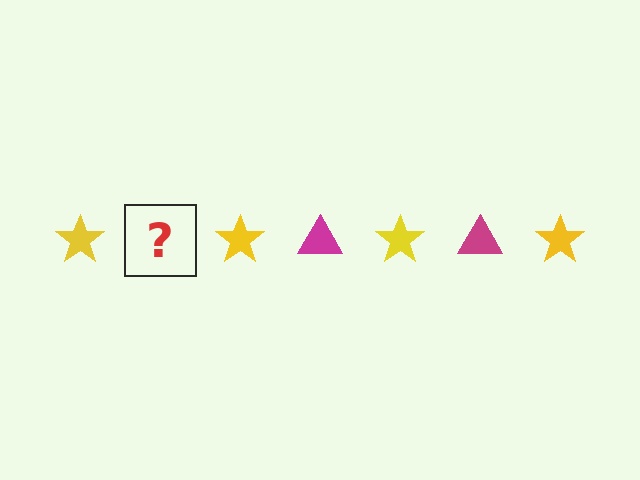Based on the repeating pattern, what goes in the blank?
The blank should be a magenta triangle.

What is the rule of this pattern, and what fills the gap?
The rule is that the pattern alternates between yellow star and magenta triangle. The gap should be filled with a magenta triangle.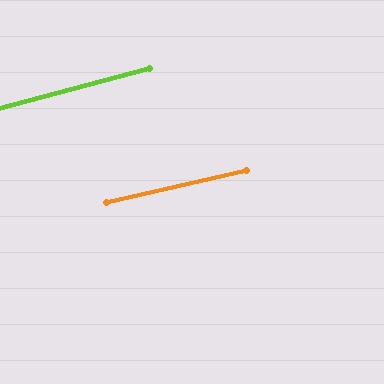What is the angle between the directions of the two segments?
Approximately 2 degrees.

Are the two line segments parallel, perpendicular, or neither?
Parallel — their directions differ by only 1.9°.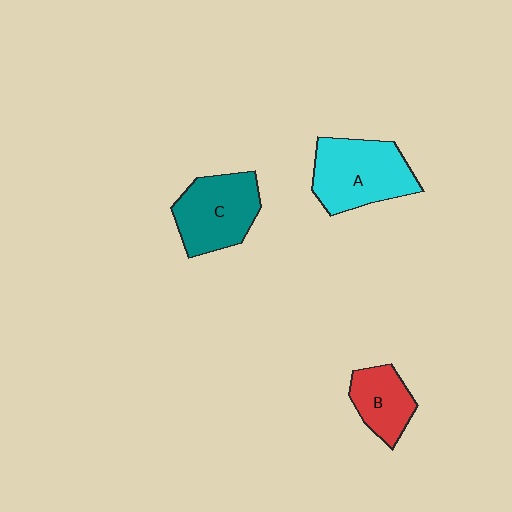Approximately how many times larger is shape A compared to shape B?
Approximately 1.7 times.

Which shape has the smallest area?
Shape B (red).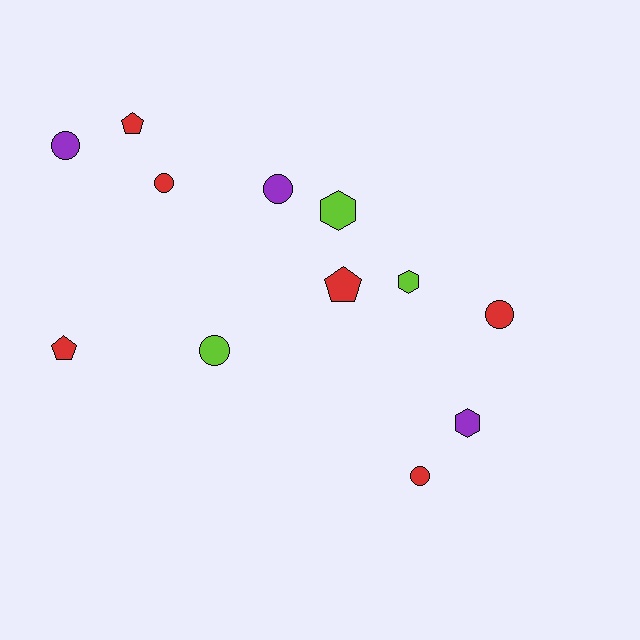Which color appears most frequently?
Red, with 6 objects.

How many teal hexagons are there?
There are no teal hexagons.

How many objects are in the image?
There are 12 objects.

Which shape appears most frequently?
Circle, with 6 objects.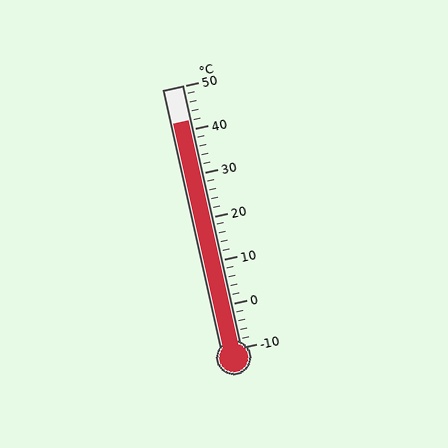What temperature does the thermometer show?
The thermometer shows approximately 42°C.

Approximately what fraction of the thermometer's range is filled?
The thermometer is filled to approximately 85% of its range.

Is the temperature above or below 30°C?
The temperature is above 30°C.